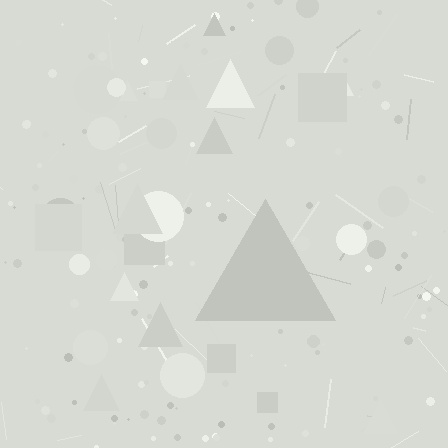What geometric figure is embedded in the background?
A triangle is embedded in the background.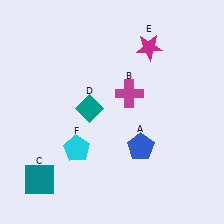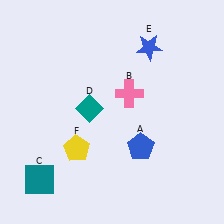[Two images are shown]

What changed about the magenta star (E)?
In Image 1, E is magenta. In Image 2, it changed to blue.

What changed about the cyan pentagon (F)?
In Image 1, F is cyan. In Image 2, it changed to yellow.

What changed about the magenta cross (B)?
In Image 1, B is magenta. In Image 2, it changed to pink.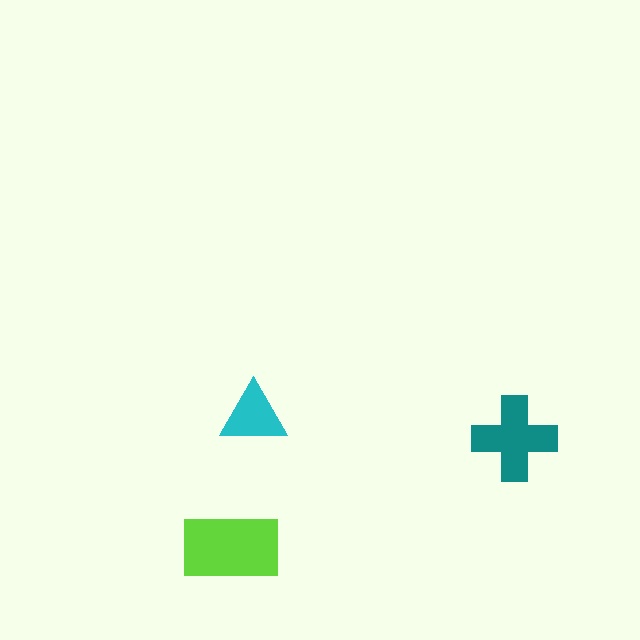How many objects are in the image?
There are 3 objects in the image.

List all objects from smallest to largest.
The cyan triangle, the teal cross, the lime rectangle.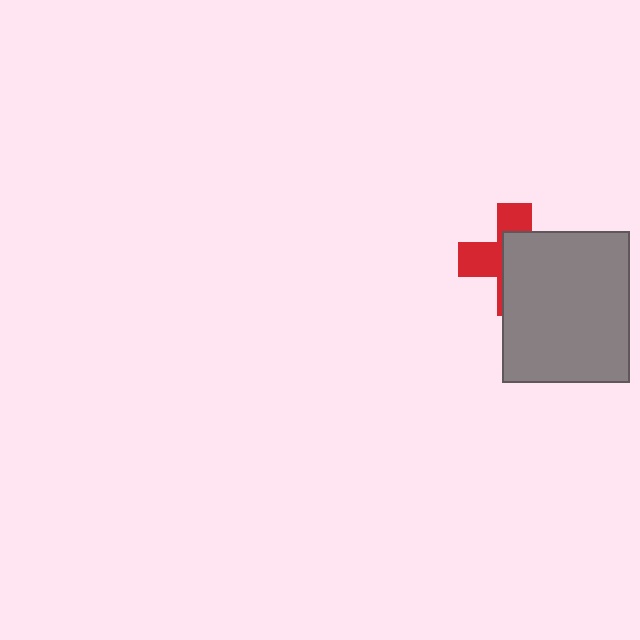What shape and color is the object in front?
The object in front is a gray rectangle.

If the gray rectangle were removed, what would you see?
You would see the complete red cross.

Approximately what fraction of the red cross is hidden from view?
Roughly 59% of the red cross is hidden behind the gray rectangle.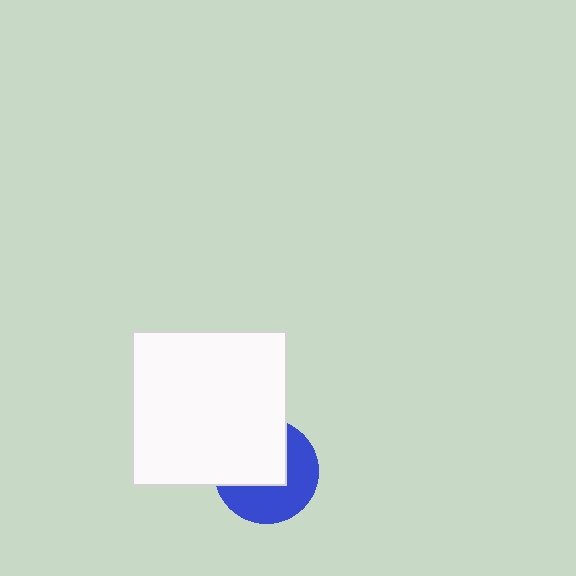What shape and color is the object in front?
The object in front is a white square.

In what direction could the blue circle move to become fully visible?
The blue circle could move toward the lower-right. That would shift it out from behind the white square entirely.